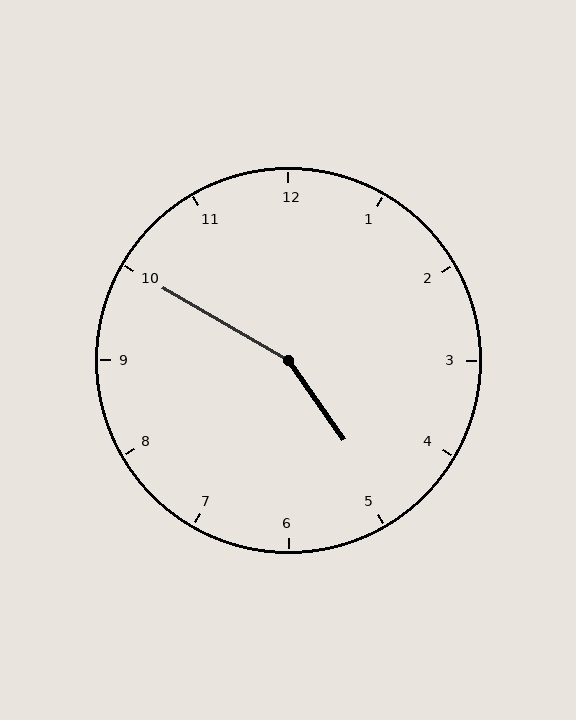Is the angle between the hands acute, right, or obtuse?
It is obtuse.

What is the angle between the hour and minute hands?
Approximately 155 degrees.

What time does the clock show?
4:50.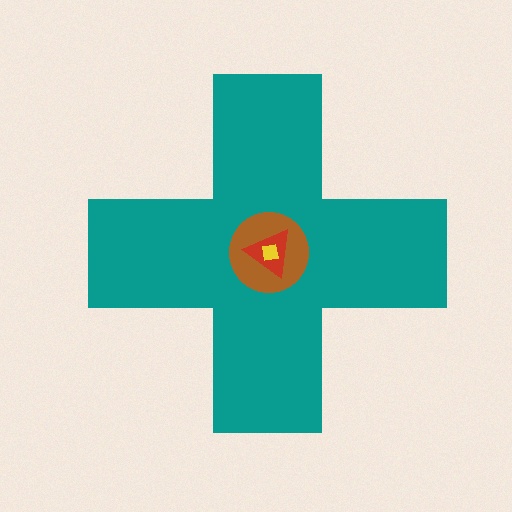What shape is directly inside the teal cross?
The brown circle.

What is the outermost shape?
The teal cross.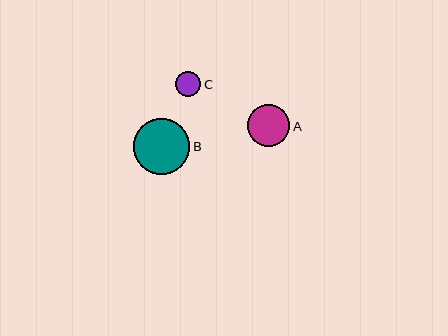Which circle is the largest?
Circle B is the largest with a size of approximately 56 pixels.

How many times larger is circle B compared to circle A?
Circle B is approximately 1.3 times the size of circle A.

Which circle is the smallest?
Circle C is the smallest with a size of approximately 25 pixels.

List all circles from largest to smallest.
From largest to smallest: B, A, C.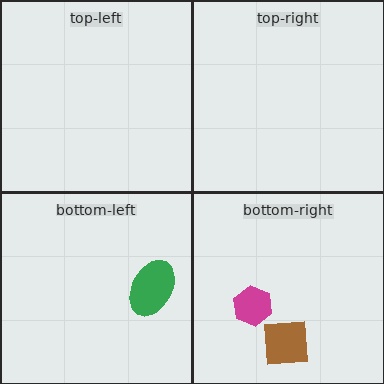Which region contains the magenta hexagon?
The bottom-right region.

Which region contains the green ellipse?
The bottom-left region.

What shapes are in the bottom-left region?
The green ellipse.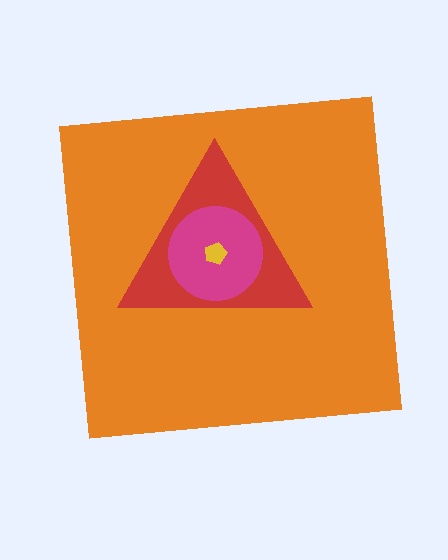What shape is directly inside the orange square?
The red triangle.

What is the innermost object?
The yellow pentagon.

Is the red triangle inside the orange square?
Yes.